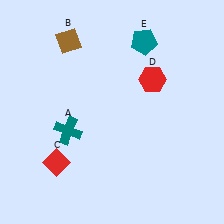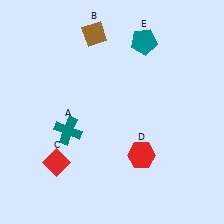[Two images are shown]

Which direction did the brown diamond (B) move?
The brown diamond (B) moved right.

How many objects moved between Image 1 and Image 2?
2 objects moved between the two images.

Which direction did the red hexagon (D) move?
The red hexagon (D) moved down.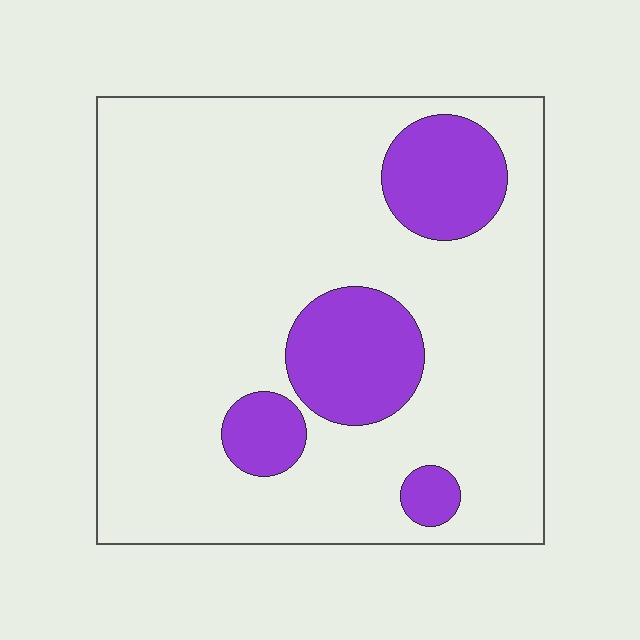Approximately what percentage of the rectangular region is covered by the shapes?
Approximately 20%.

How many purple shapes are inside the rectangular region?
4.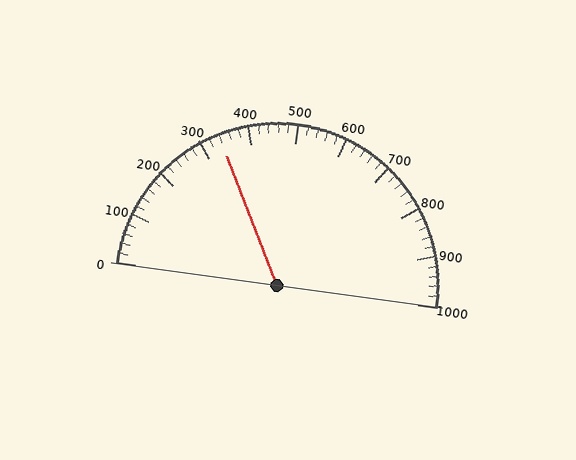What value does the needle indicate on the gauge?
The needle indicates approximately 340.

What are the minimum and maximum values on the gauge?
The gauge ranges from 0 to 1000.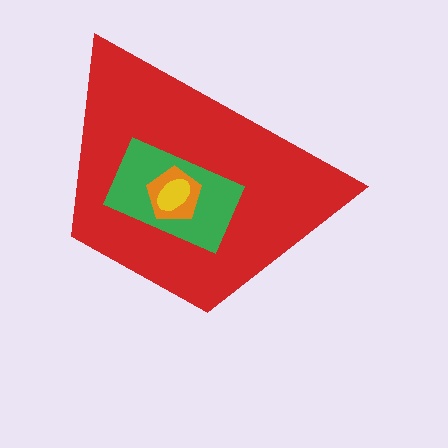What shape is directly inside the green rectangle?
The orange pentagon.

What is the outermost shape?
The red trapezoid.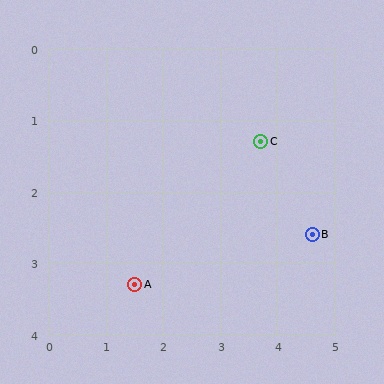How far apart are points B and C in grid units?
Points B and C are about 1.6 grid units apart.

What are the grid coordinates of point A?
Point A is at approximately (1.5, 3.3).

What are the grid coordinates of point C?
Point C is at approximately (3.7, 1.3).